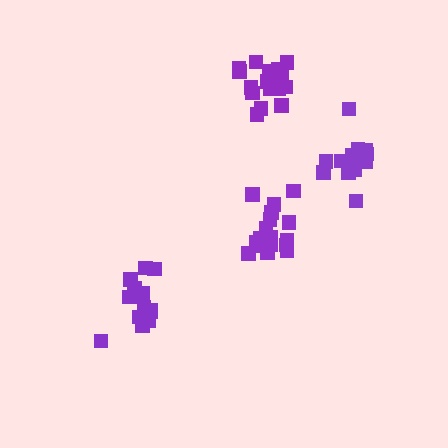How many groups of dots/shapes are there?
There are 4 groups.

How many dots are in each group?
Group 1: 16 dots, Group 2: 17 dots, Group 3: 17 dots, Group 4: 17 dots (67 total).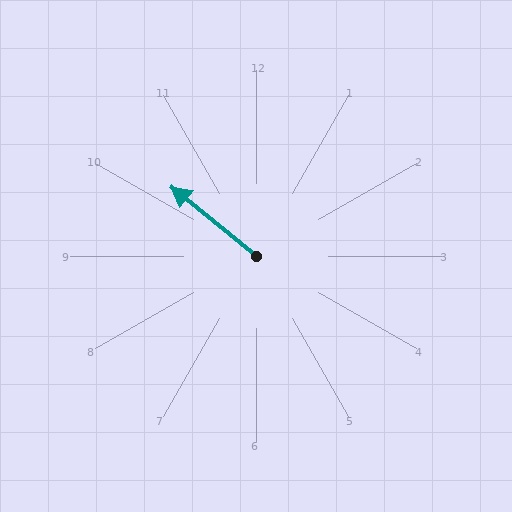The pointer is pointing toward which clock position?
Roughly 10 o'clock.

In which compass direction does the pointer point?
Northwest.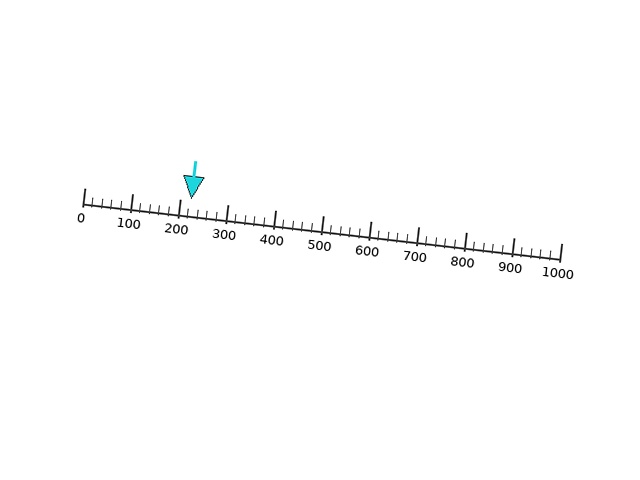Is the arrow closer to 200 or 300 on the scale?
The arrow is closer to 200.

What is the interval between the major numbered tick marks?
The major tick marks are spaced 100 units apart.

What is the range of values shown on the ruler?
The ruler shows values from 0 to 1000.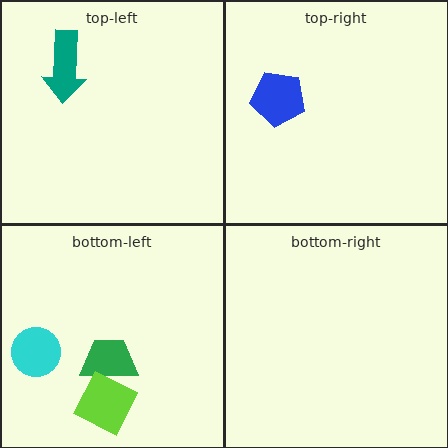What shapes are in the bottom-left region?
The green trapezoid, the cyan circle, the lime diamond.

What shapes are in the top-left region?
The teal arrow.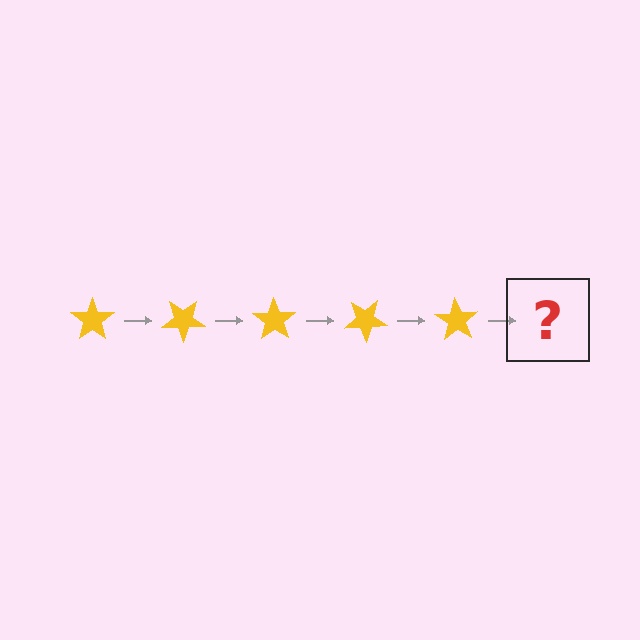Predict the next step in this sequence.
The next step is a yellow star rotated 175 degrees.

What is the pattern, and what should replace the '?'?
The pattern is that the star rotates 35 degrees each step. The '?' should be a yellow star rotated 175 degrees.